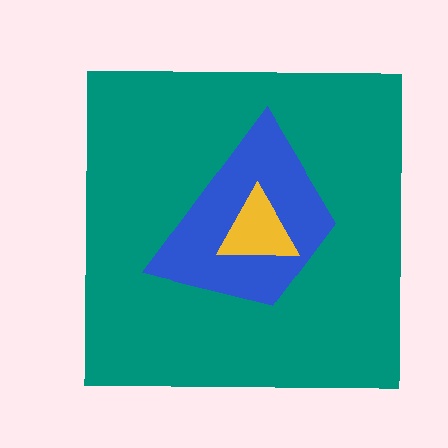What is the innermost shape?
The yellow triangle.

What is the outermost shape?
The teal square.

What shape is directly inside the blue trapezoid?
The yellow triangle.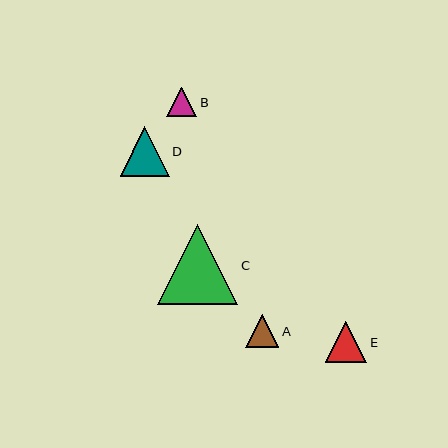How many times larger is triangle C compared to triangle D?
Triangle C is approximately 1.6 times the size of triangle D.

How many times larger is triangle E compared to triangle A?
Triangle E is approximately 1.3 times the size of triangle A.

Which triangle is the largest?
Triangle C is the largest with a size of approximately 80 pixels.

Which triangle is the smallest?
Triangle B is the smallest with a size of approximately 30 pixels.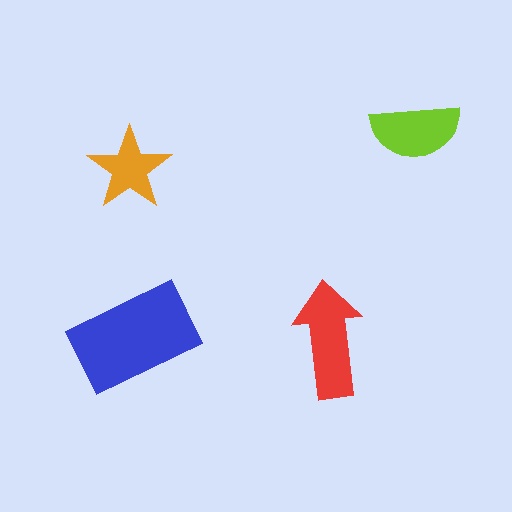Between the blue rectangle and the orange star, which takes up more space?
The blue rectangle.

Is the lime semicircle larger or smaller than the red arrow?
Smaller.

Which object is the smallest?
The orange star.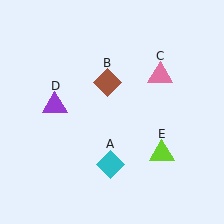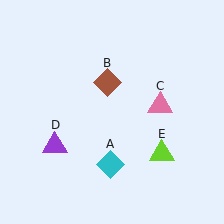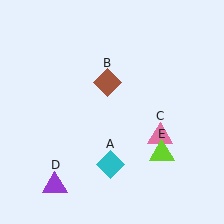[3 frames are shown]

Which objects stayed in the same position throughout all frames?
Cyan diamond (object A) and brown diamond (object B) and lime triangle (object E) remained stationary.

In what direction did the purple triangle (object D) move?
The purple triangle (object D) moved down.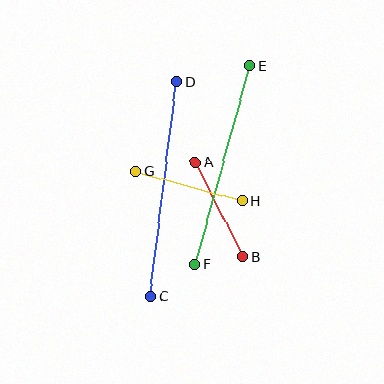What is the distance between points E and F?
The distance is approximately 206 pixels.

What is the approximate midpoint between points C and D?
The midpoint is at approximately (164, 189) pixels.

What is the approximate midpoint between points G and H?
The midpoint is at approximately (189, 186) pixels.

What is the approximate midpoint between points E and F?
The midpoint is at approximately (222, 165) pixels.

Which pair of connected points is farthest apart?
Points C and D are farthest apart.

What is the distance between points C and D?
The distance is approximately 216 pixels.